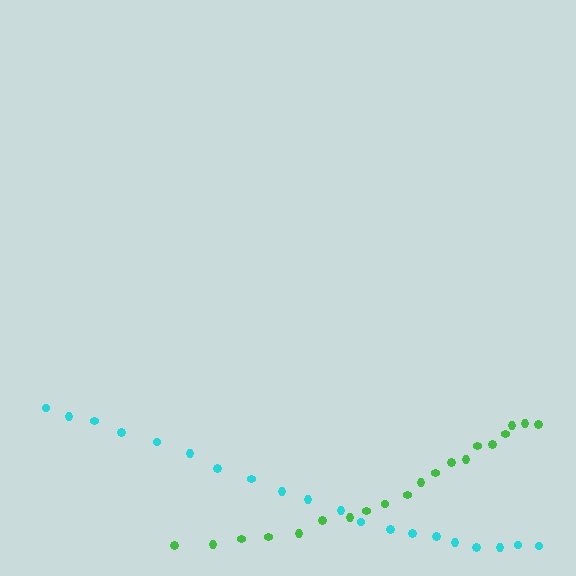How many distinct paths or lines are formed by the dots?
There are 2 distinct paths.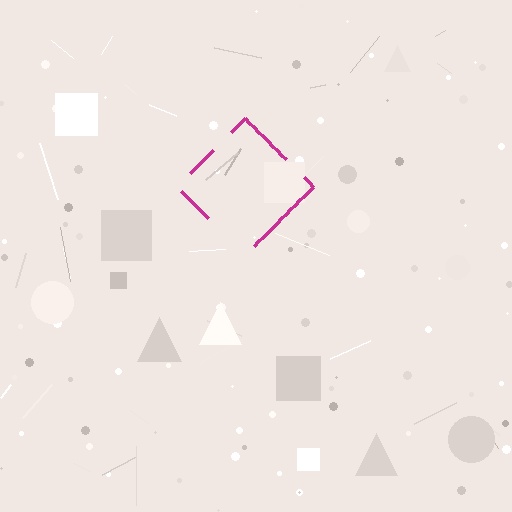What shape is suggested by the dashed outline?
The dashed outline suggests a diamond.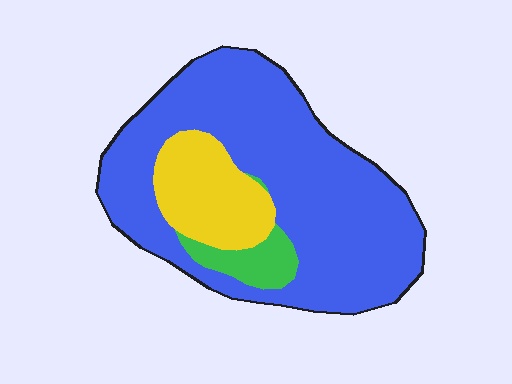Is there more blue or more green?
Blue.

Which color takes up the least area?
Green, at roughly 5%.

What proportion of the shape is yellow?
Yellow covers roughly 20% of the shape.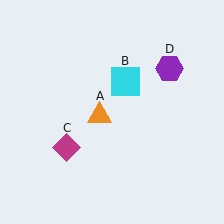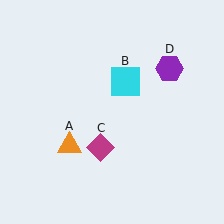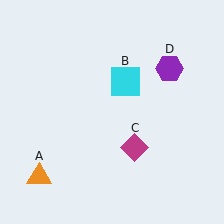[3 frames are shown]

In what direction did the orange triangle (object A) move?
The orange triangle (object A) moved down and to the left.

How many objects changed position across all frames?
2 objects changed position: orange triangle (object A), magenta diamond (object C).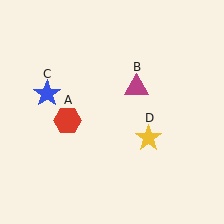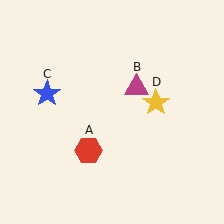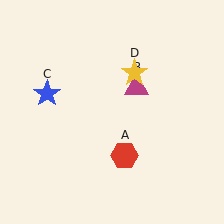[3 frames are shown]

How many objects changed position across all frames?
2 objects changed position: red hexagon (object A), yellow star (object D).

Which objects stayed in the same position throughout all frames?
Magenta triangle (object B) and blue star (object C) remained stationary.